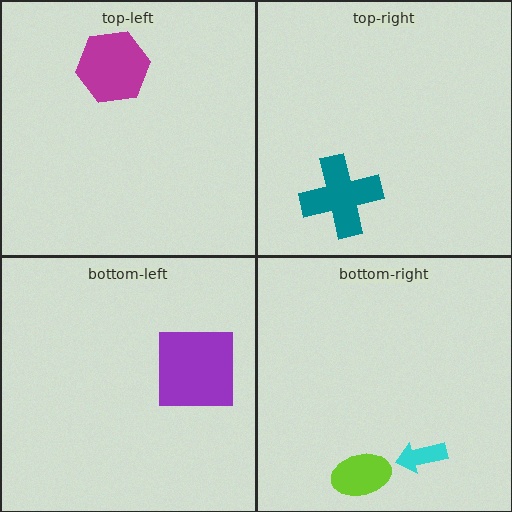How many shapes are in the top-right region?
1.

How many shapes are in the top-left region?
1.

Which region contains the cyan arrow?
The bottom-right region.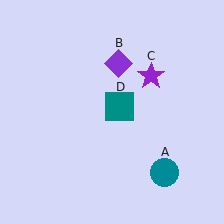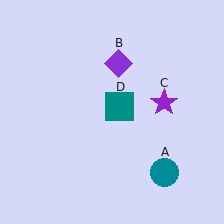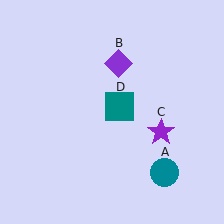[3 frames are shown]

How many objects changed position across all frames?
1 object changed position: purple star (object C).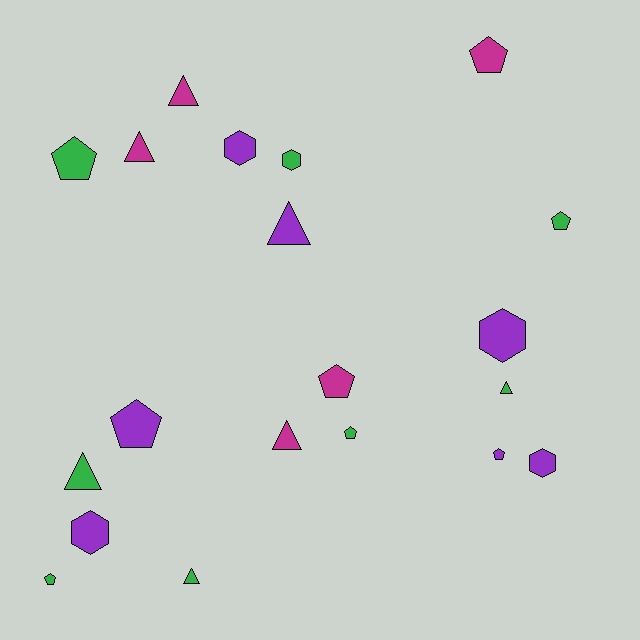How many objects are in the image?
There are 20 objects.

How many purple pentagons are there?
There are 2 purple pentagons.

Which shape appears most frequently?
Pentagon, with 8 objects.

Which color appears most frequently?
Green, with 8 objects.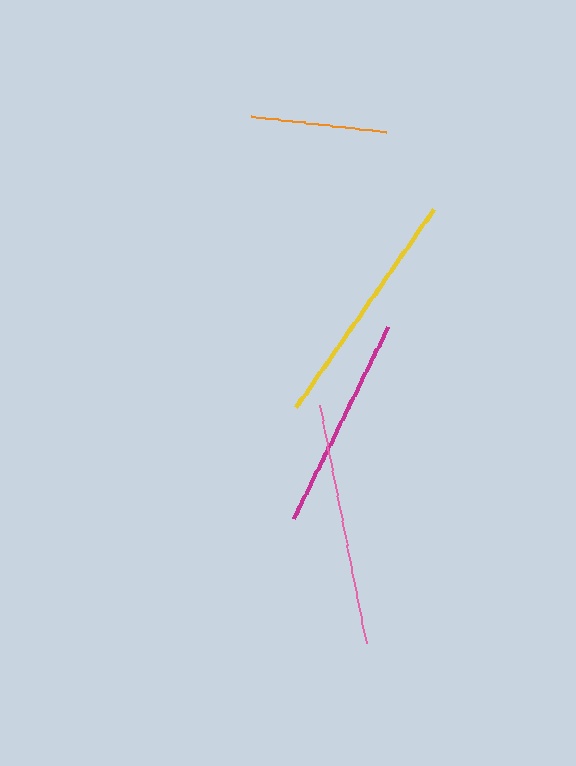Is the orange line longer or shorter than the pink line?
The pink line is longer than the orange line.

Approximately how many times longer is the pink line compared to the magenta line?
The pink line is approximately 1.1 times the length of the magenta line.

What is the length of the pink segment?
The pink segment is approximately 242 pixels long.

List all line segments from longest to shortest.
From longest to shortest: yellow, pink, magenta, orange.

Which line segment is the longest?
The yellow line is the longest at approximately 242 pixels.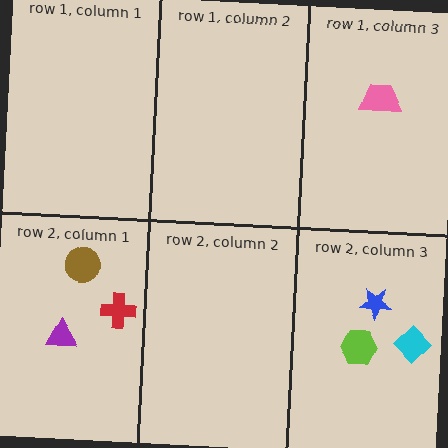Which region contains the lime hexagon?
The row 2, column 3 region.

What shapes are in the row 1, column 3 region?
The pink trapezoid.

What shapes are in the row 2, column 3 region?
The blue star, the cyan diamond, the lime hexagon.